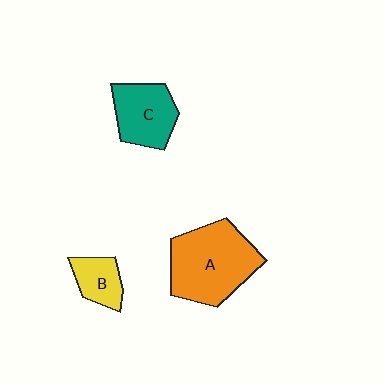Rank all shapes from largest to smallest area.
From largest to smallest: A (orange), C (teal), B (yellow).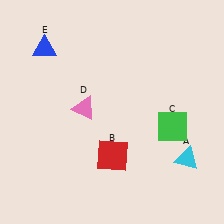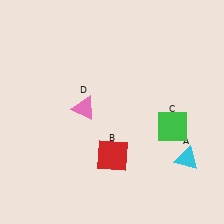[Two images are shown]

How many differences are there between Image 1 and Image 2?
There is 1 difference between the two images.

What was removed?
The blue triangle (E) was removed in Image 2.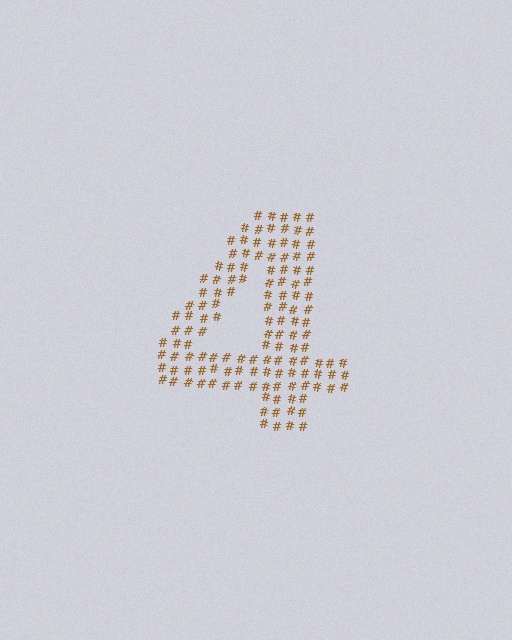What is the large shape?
The large shape is the digit 4.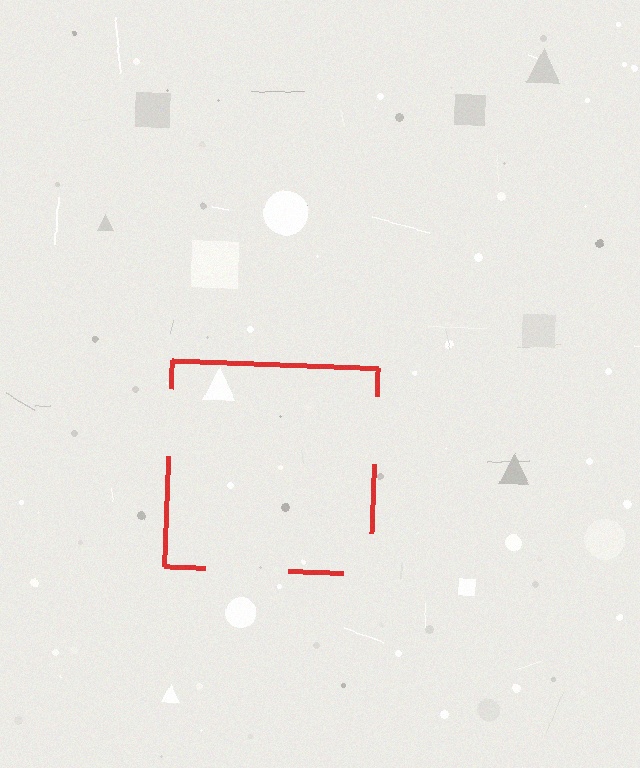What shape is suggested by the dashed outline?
The dashed outline suggests a square.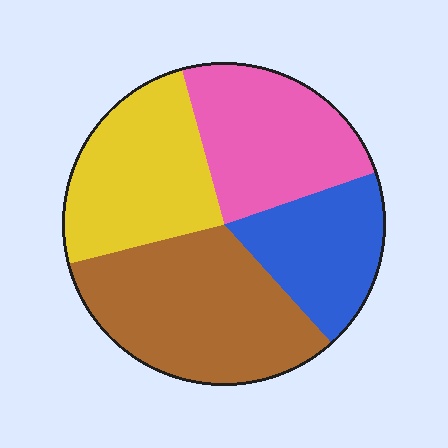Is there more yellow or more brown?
Brown.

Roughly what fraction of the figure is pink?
Pink takes up between a sixth and a third of the figure.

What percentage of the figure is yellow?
Yellow covers 25% of the figure.